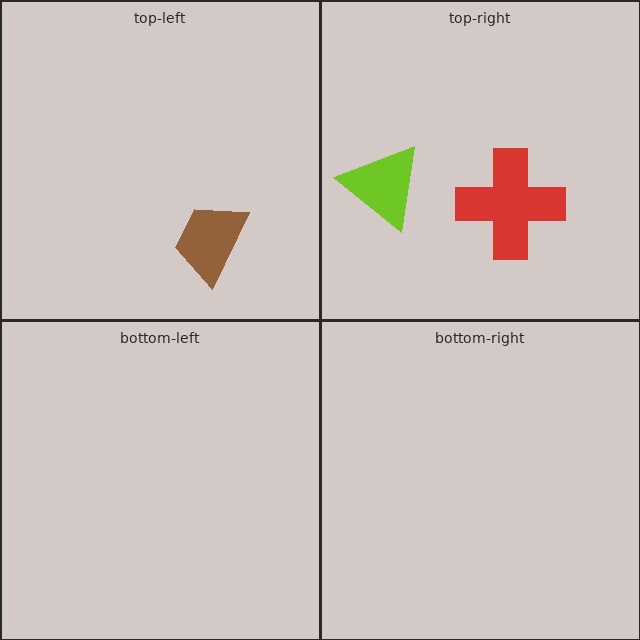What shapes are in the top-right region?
The lime triangle, the red cross.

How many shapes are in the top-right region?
2.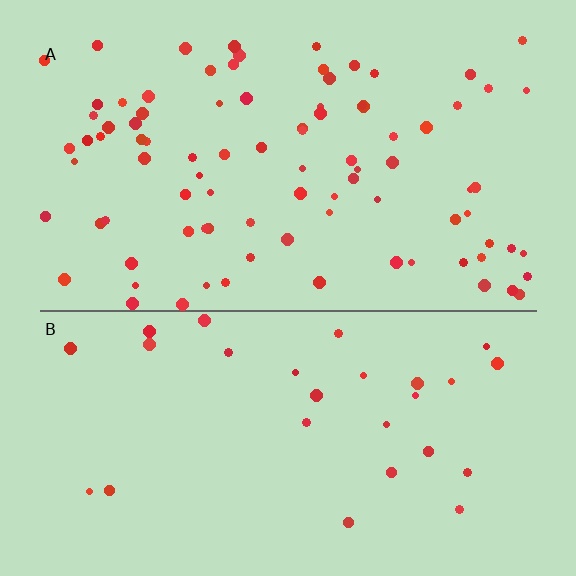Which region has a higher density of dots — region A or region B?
A (the top).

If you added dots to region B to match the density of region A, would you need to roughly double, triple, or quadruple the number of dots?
Approximately triple.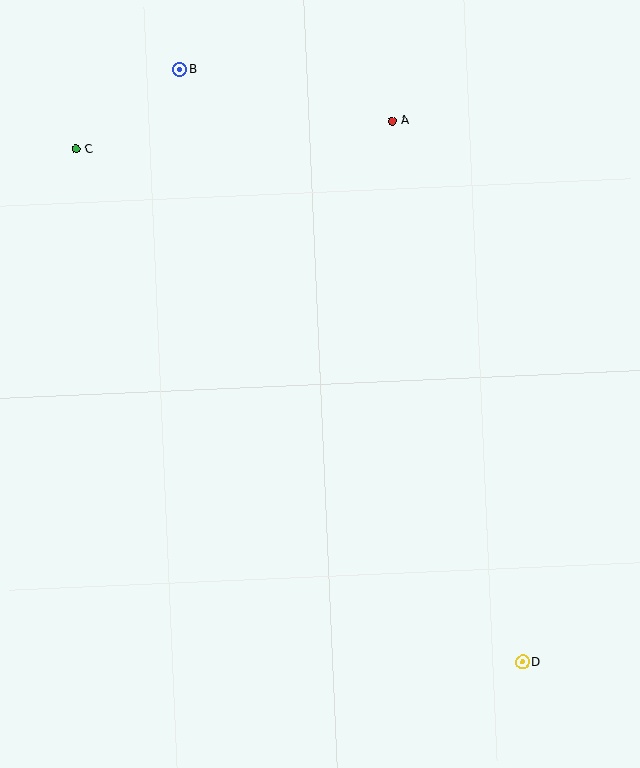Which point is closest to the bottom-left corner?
Point D is closest to the bottom-left corner.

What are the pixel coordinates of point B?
Point B is at (180, 69).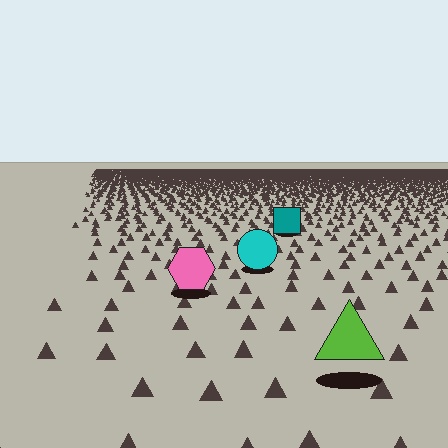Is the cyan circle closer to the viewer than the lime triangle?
No. The lime triangle is closer — you can tell from the texture gradient: the ground texture is coarser near it.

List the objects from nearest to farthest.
From nearest to farthest: the lime triangle, the pink hexagon, the cyan circle, the teal square.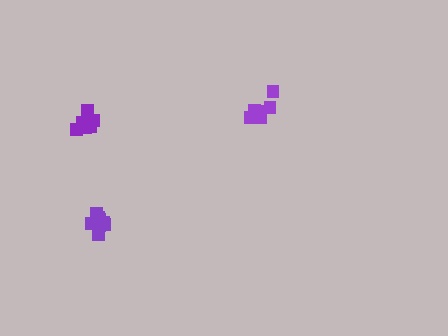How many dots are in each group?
Group 1: 7 dots, Group 2: 7 dots, Group 3: 9 dots (23 total).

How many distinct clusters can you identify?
There are 3 distinct clusters.